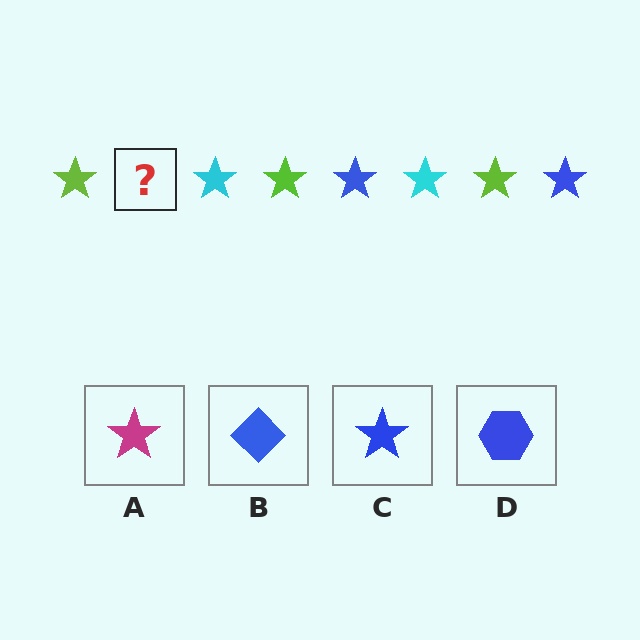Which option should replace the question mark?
Option C.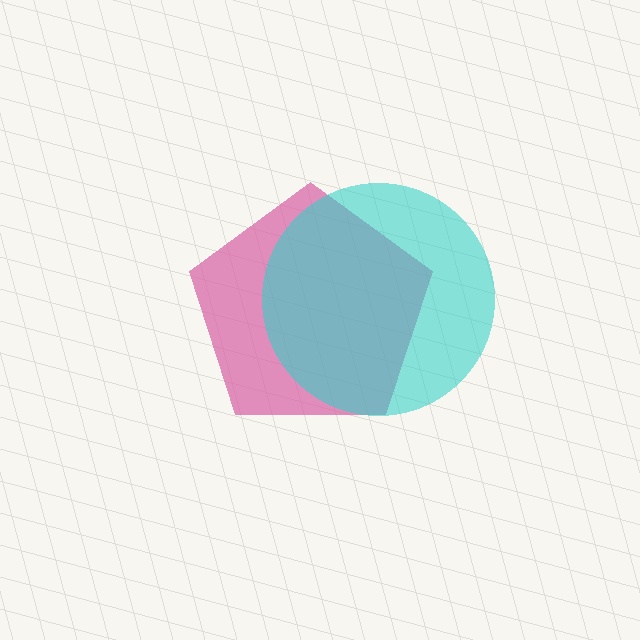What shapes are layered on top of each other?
The layered shapes are: a pink pentagon, a cyan circle.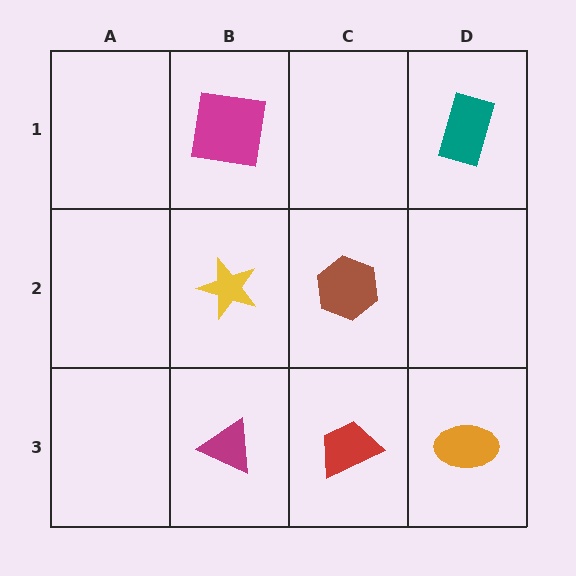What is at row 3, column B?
A magenta triangle.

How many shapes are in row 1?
2 shapes.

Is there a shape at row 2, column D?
No, that cell is empty.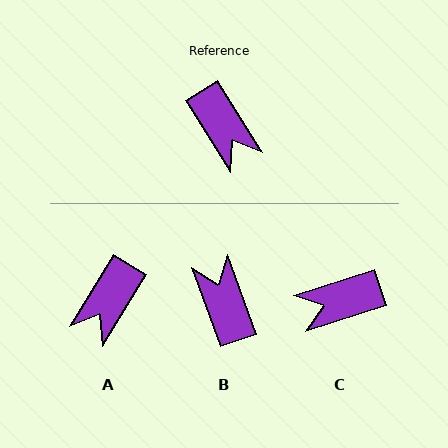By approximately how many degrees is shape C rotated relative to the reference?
Approximately 104 degrees clockwise.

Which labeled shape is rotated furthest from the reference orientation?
B, about 168 degrees away.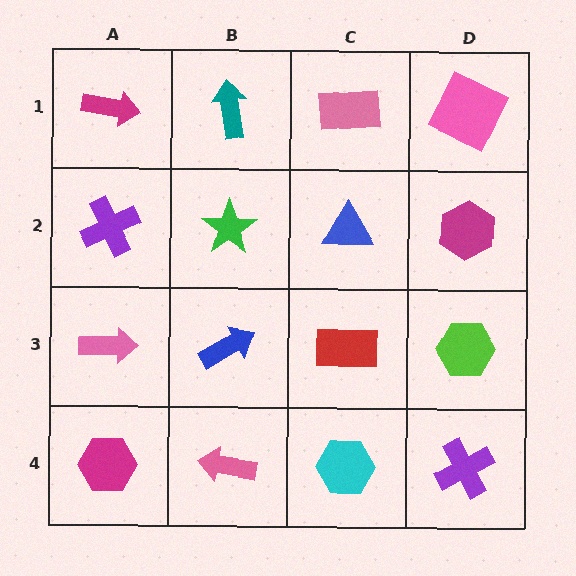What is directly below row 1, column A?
A purple cross.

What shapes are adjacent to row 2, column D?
A pink square (row 1, column D), a lime hexagon (row 3, column D), a blue triangle (row 2, column C).